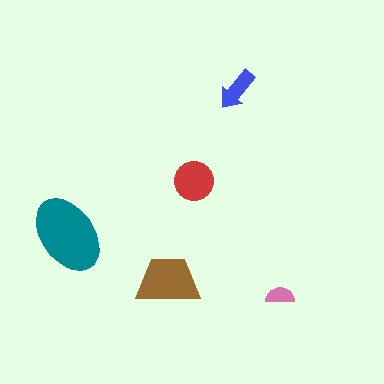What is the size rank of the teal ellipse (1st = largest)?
1st.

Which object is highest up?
The blue arrow is topmost.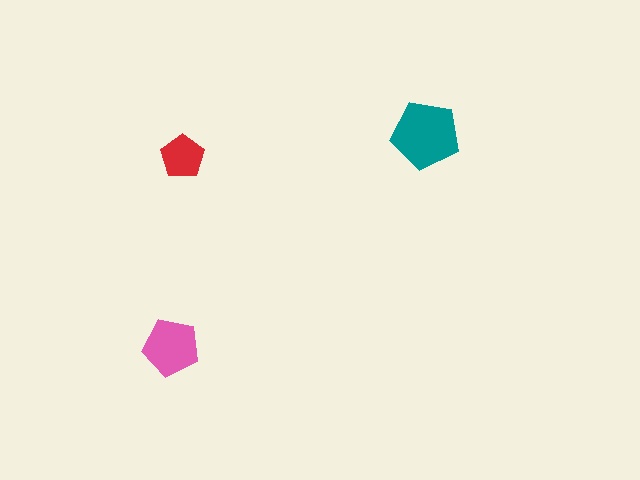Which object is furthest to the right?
The teal pentagon is rightmost.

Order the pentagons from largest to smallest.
the teal one, the pink one, the red one.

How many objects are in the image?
There are 3 objects in the image.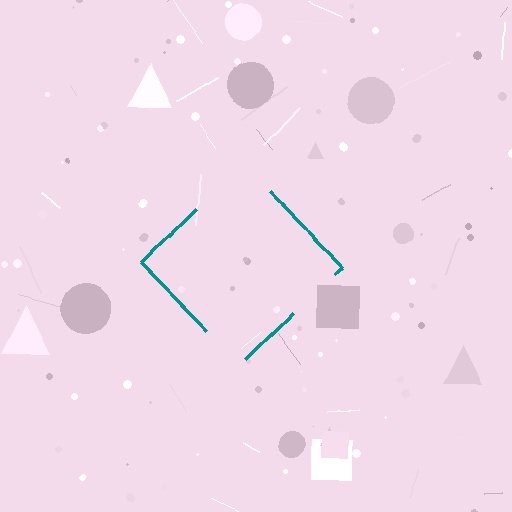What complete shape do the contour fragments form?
The contour fragments form a diamond.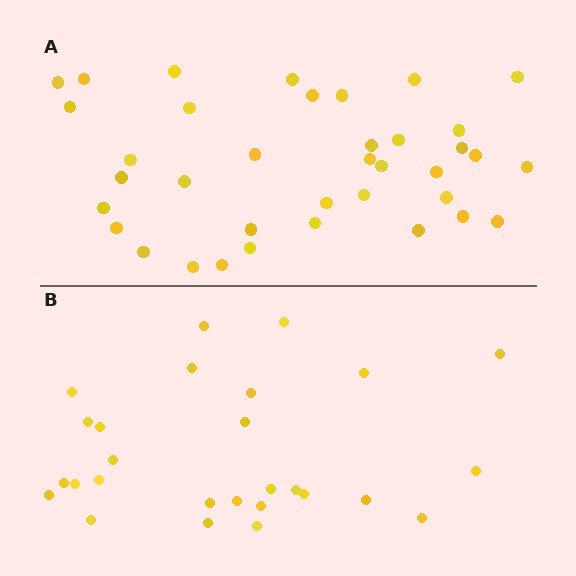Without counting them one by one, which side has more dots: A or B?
Region A (the top region) has more dots.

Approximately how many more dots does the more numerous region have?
Region A has roughly 10 or so more dots than region B.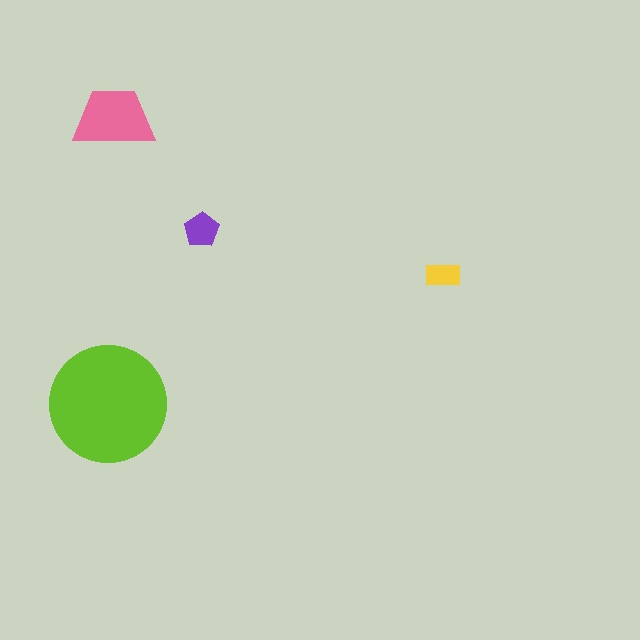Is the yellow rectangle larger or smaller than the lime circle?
Smaller.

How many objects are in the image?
There are 4 objects in the image.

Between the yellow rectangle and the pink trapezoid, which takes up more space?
The pink trapezoid.